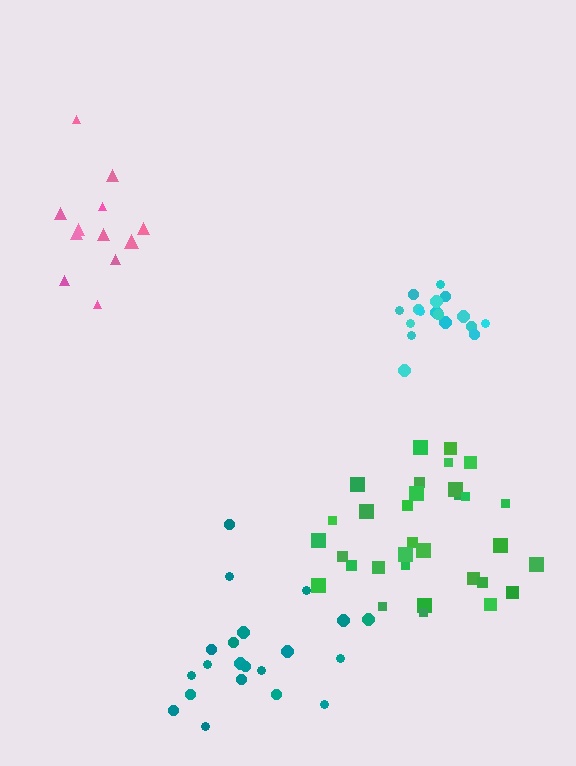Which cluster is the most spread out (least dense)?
Pink.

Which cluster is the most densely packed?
Cyan.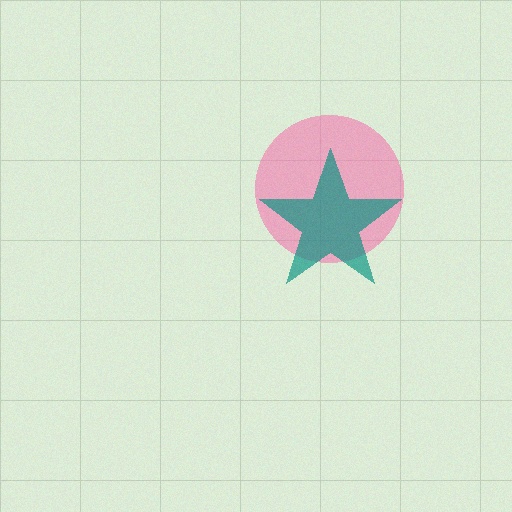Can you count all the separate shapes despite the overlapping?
Yes, there are 2 separate shapes.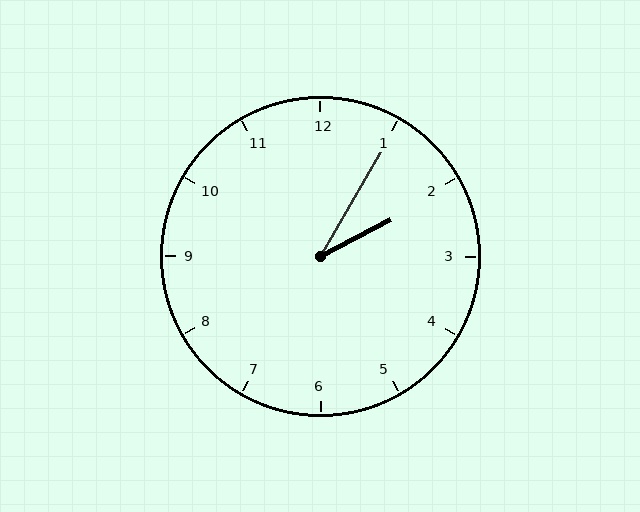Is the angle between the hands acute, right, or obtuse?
It is acute.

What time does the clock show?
2:05.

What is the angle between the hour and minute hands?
Approximately 32 degrees.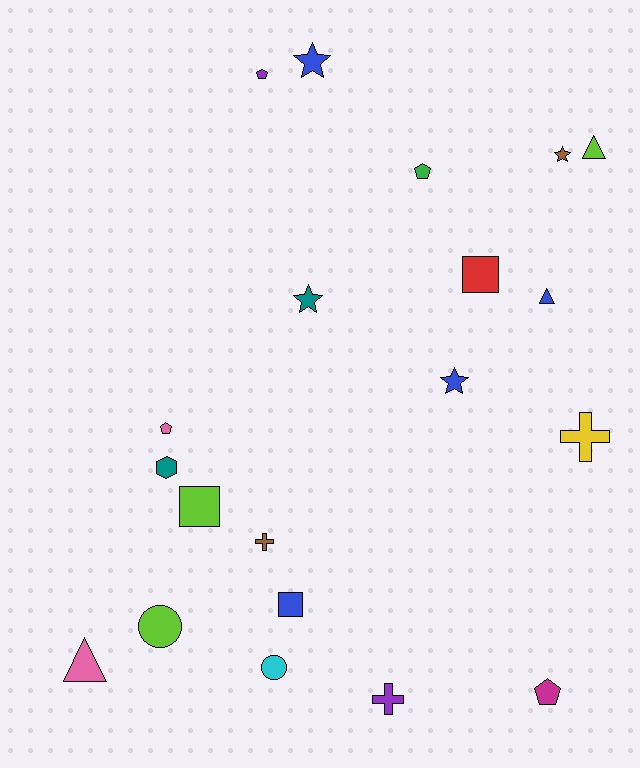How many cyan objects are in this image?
There is 1 cyan object.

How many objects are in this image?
There are 20 objects.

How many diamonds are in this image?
There are no diamonds.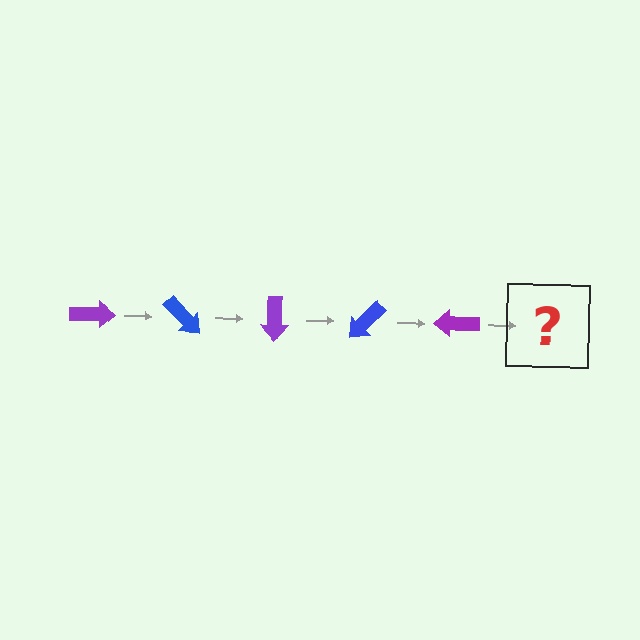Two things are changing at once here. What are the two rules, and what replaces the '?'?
The two rules are that it rotates 45 degrees each step and the color cycles through purple and blue. The '?' should be a blue arrow, rotated 225 degrees from the start.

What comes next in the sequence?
The next element should be a blue arrow, rotated 225 degrees from the start.